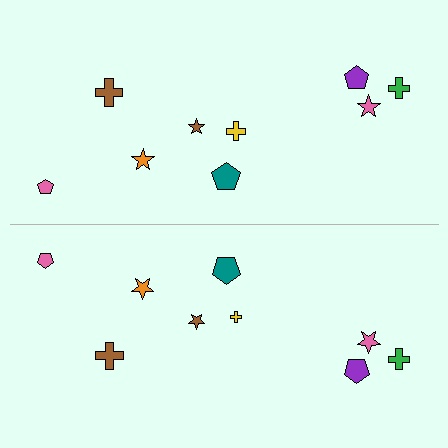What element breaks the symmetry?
The yellow cross on the bottom side has a different size than its mirror counterpart.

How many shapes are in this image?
There are 18 shapes in this image.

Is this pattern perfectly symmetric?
No, the pattern is not perfectly symmetric. The yellow cross on the bottom side has a different size than its mirror counterpart.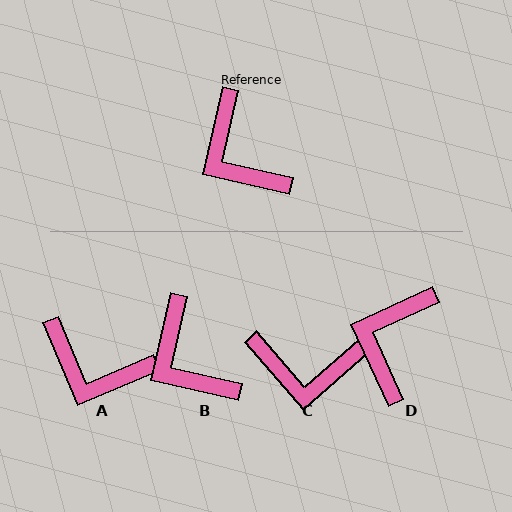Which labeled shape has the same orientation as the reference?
B.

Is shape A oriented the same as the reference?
No, it is off by about 36 degrees.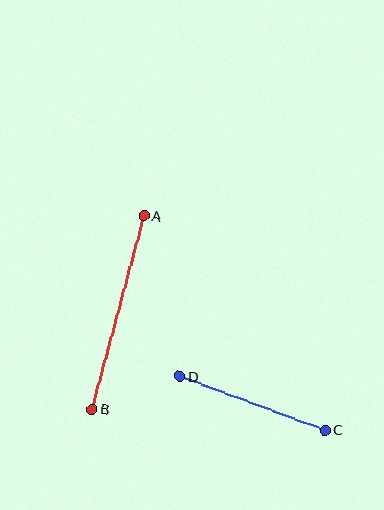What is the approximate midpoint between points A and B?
The midpoint is at approximately (118, 312) pixels.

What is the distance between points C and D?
The distance is approximately 155 pixels.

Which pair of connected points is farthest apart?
Points A and B are farthest apart.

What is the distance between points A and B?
The distance is approximately 200 pixels.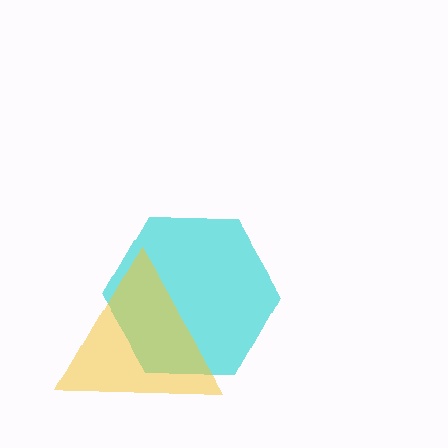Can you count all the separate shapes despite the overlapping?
Yes, there are 2 separate shapes.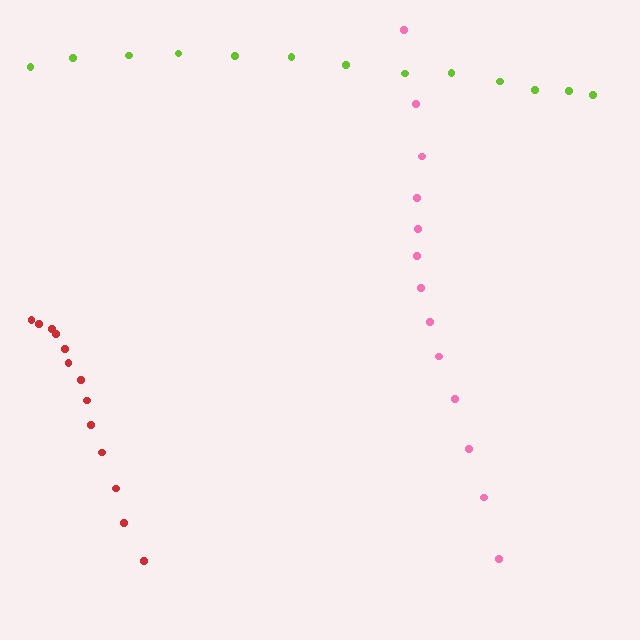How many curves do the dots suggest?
There are 3 distinct paths.